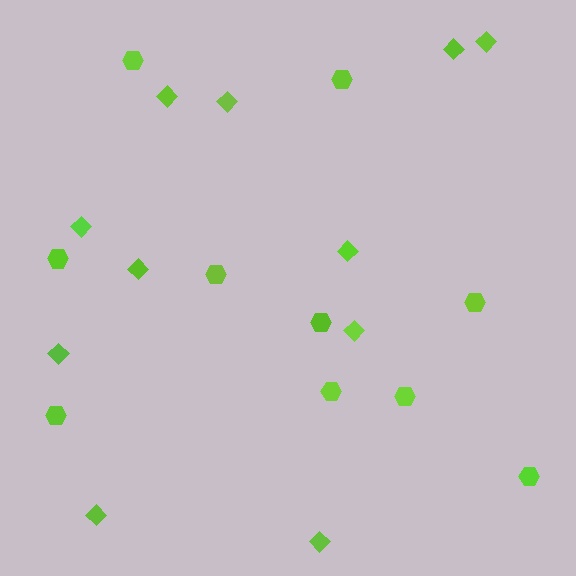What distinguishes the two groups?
There are 2 groups: one group of hexagons (10) and one group of diamonds (11).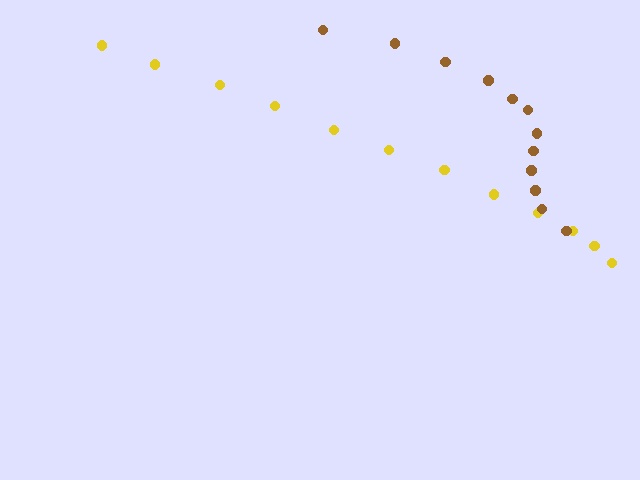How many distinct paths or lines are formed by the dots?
There are 2 distinct paths.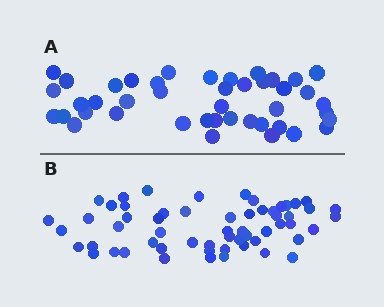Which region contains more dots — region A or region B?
Region B (the bottom region) has more dots.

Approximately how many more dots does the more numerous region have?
Region B has approximately 15 more dots than region A.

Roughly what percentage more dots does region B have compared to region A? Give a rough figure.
About 35% more.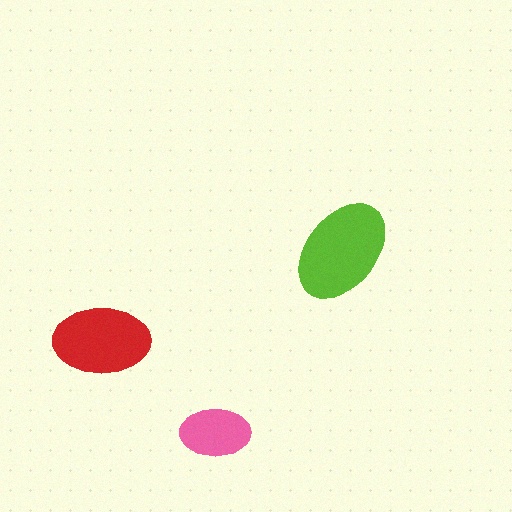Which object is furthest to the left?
The red ellipse is leftmost.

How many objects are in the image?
There are 3 objects in the image.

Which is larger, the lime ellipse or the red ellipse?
The lime one.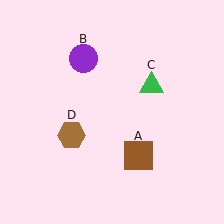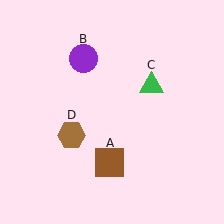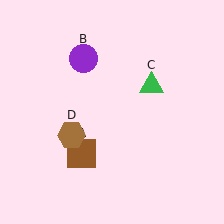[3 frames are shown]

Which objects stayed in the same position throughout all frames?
Purple circle (object B) and green triangle (object C) and brown hexagon (object D) remained stationary.